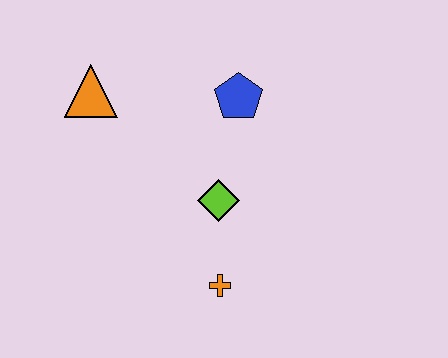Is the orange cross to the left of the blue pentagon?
Yes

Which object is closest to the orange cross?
The lime diamond is closest to the orange cross.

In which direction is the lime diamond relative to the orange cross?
The lime diamond is above the orange cross.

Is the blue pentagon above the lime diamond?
Yes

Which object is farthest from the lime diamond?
The orange triangle is farthest from the lime diamond.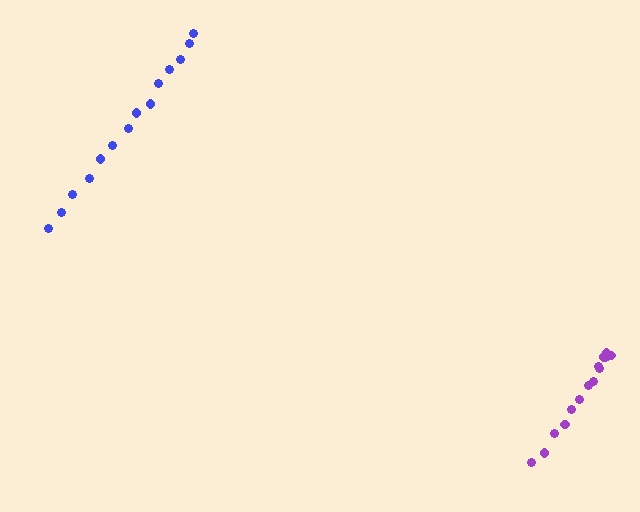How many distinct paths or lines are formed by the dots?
There are 2 distinct paths.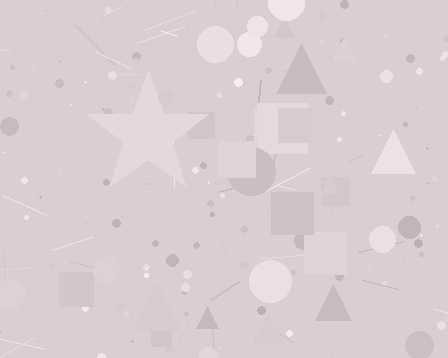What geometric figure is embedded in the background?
A star is embedded in the background.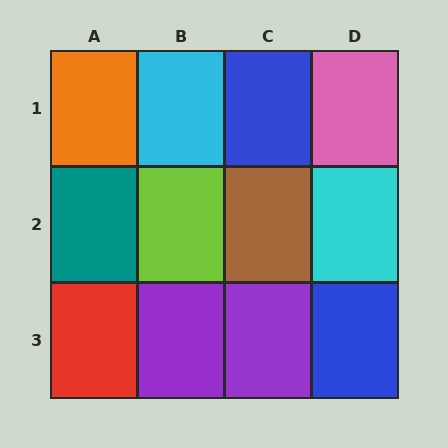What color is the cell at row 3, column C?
Purple.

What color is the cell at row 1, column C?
Blue.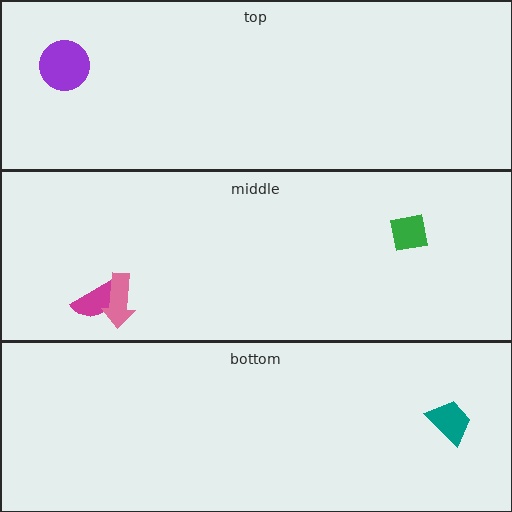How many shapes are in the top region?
1.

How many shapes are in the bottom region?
1.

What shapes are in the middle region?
The magenta semicircle, the pink arrow, the green square.